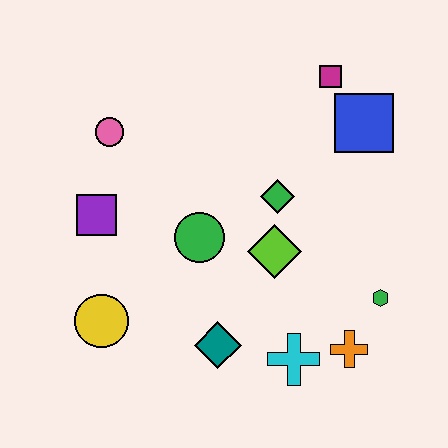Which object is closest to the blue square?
The magenta square is closest to the blue square.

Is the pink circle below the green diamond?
No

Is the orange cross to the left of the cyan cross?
No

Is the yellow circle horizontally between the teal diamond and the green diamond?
No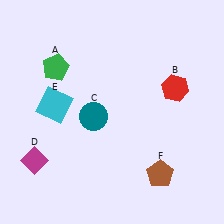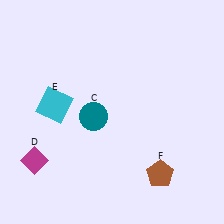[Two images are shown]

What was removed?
The red hexagon (B), the green pentagon (A) were removed in Image 2.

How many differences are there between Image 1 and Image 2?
There are 2 differences between the two images.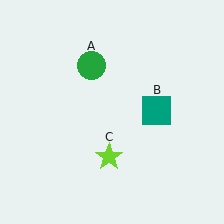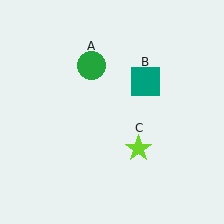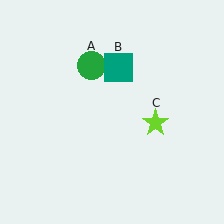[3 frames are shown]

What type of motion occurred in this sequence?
The teal square (object B), lime star (object C) rotated counterclockwise around the center of the scene.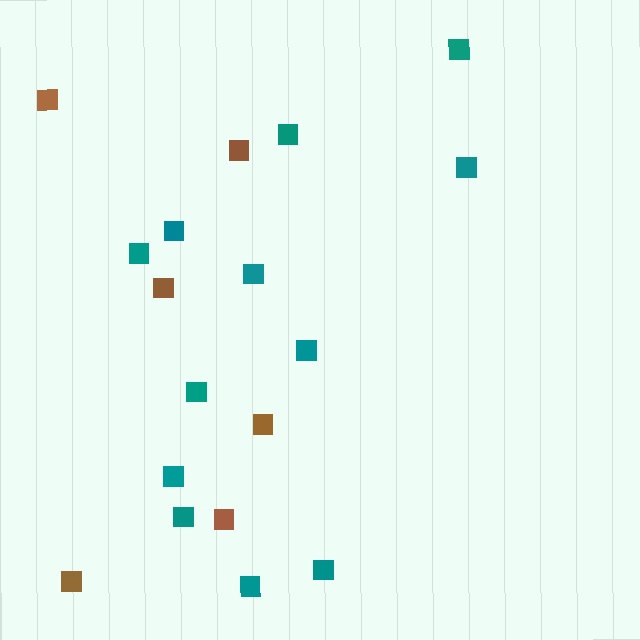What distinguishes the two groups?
There are 2 groups: one group of teal squares (12) and one group of brown squares (6).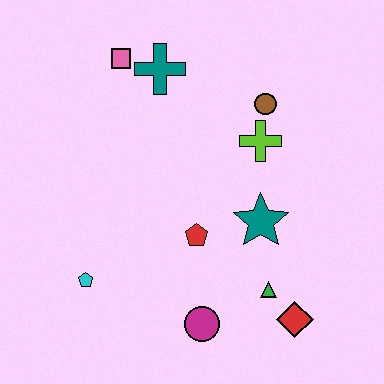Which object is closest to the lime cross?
The brown circle is closest to the lime cross.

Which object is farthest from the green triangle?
The pink square is farthest from the green triangle.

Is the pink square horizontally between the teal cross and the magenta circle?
No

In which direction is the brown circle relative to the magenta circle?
The brown circle is above the magenta circle.